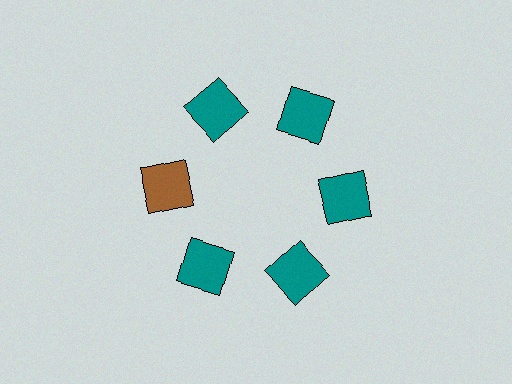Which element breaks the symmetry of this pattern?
The brown square at roughly the 9 o'clock position breaks the symmetry. All other shapes are teal squares.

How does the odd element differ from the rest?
It has a different color: brown instead of teal.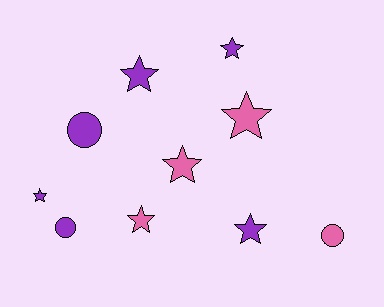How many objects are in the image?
There are 10 objects.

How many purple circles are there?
There are 2 purple circles.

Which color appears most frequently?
Purple, with 6 objects.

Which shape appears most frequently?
Star, with 7 objects.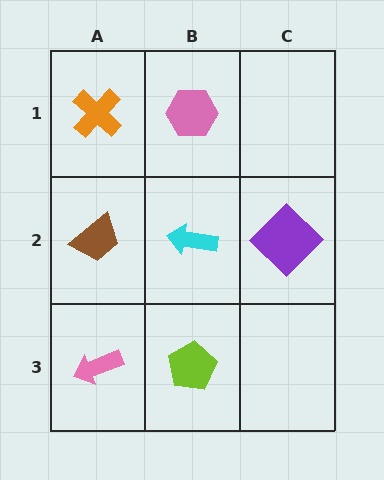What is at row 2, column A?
A brown trapezoid.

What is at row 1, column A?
An orange cross.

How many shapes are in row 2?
3 shapes.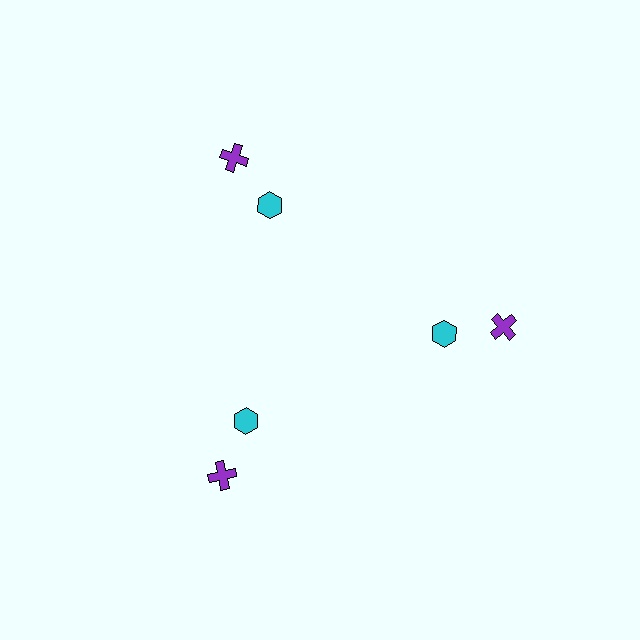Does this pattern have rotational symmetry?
Yes, this pattern has 3-fold rotational symmetry. It looks the same after rotating 120 degrees around the center.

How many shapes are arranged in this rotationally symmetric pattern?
There are 6 shapes, arranged in 3 groups of 2.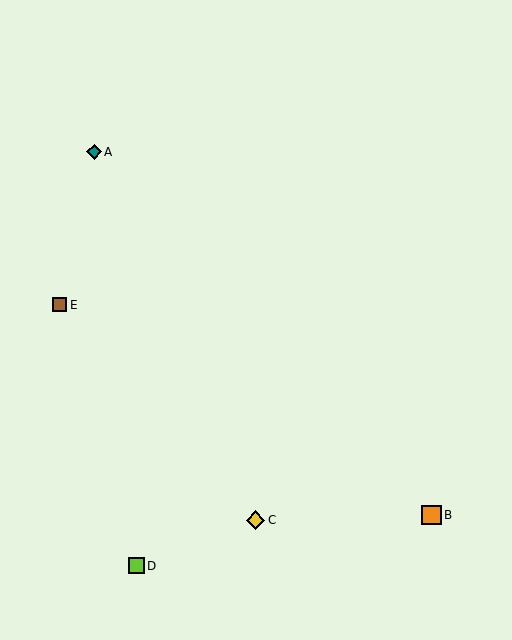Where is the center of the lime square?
The center of the lime square is at (137, 566).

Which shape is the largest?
The orange square (labeled B) is the largest.